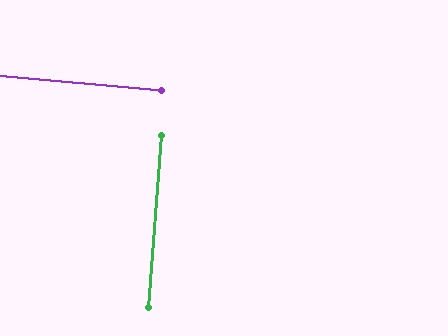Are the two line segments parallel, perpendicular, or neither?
Perpendicular — they meet at approximately 89°.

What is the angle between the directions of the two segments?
Approximately 89 degrees.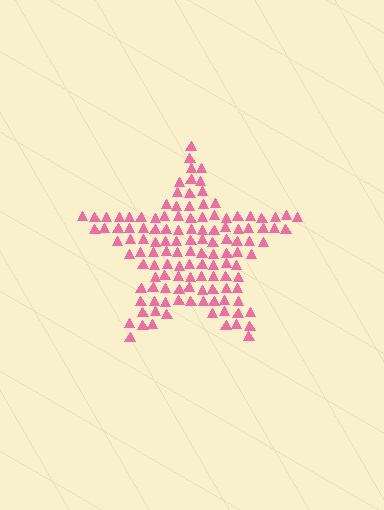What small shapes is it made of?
It is made of small triangles.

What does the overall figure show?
The overall figure shows a star.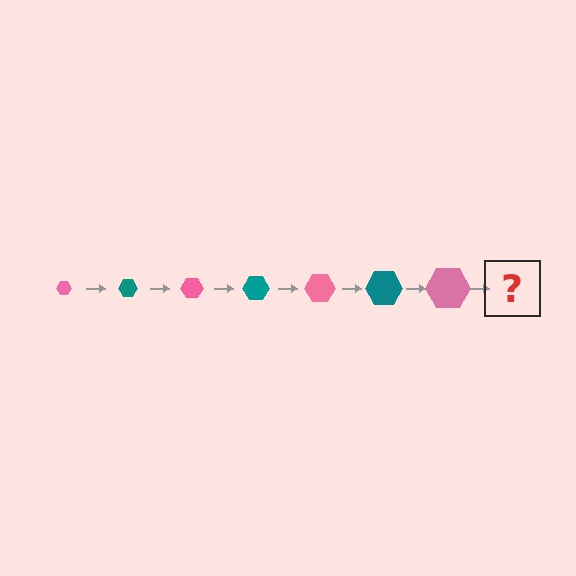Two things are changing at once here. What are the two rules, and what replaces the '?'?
The two rules are that the hexagon grows larger each step and the color cycles through pink and teal. The '?' should be a teal hexagon, larger than the previous one.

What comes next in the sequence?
The next element should be a teal hexagon, larger than the previous one.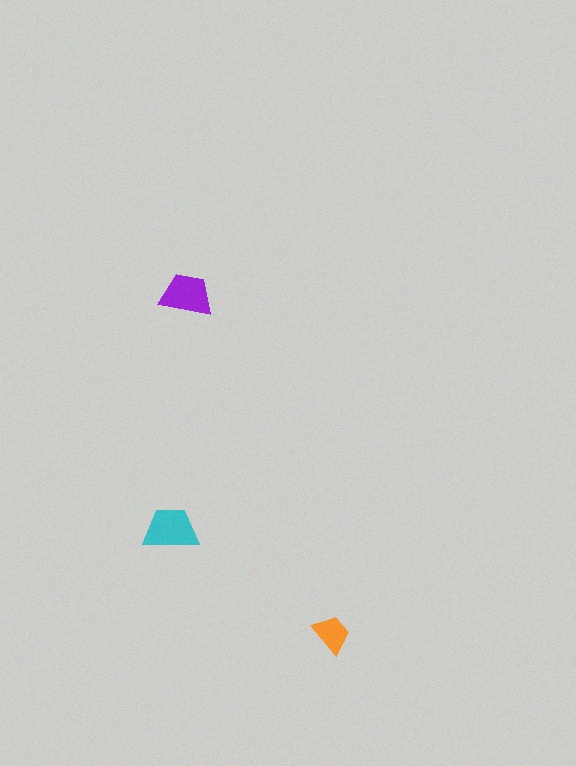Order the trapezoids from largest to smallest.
the cyan one, the purple one, the orange one.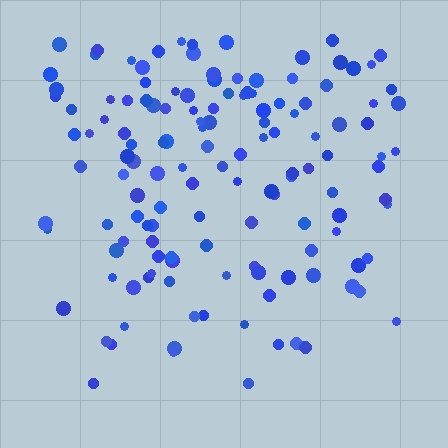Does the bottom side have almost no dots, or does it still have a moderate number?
Still a moderate number, just noticeably fewer than the top.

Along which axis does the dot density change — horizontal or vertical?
Vertical.